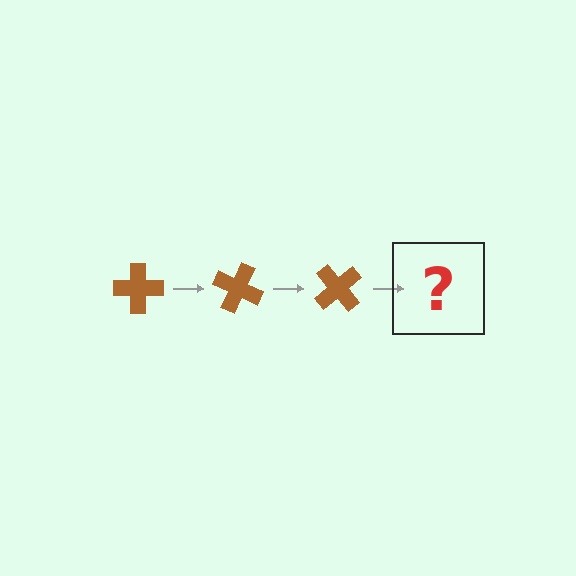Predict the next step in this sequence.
The next step is a brown cross rotated 75 degrees.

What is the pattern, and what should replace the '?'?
The pattern is that the cross rotates 25 degrees each step. The '?' should be a brown cross rotated 75 degrees.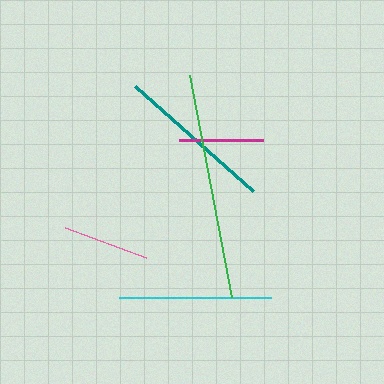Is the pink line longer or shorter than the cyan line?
The cyan line is longer than the pink line.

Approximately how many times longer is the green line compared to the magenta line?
The green line is approximately 2.7 times the length of the magenta line.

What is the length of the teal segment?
The teal segment is approximately 158 pixels long.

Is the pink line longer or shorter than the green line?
The green line is longer than the pink line.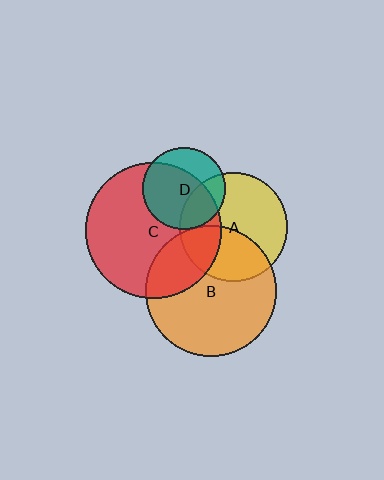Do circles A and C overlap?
Yes.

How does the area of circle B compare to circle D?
Approximately 2.5 times.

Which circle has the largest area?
Circle C (red).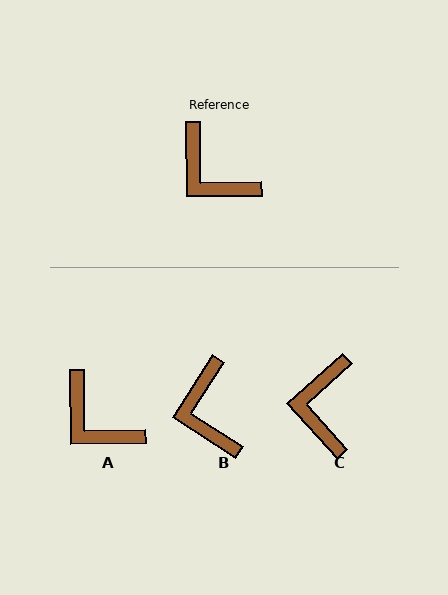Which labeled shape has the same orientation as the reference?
A.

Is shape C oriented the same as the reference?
No, it is off by about 49 degrees.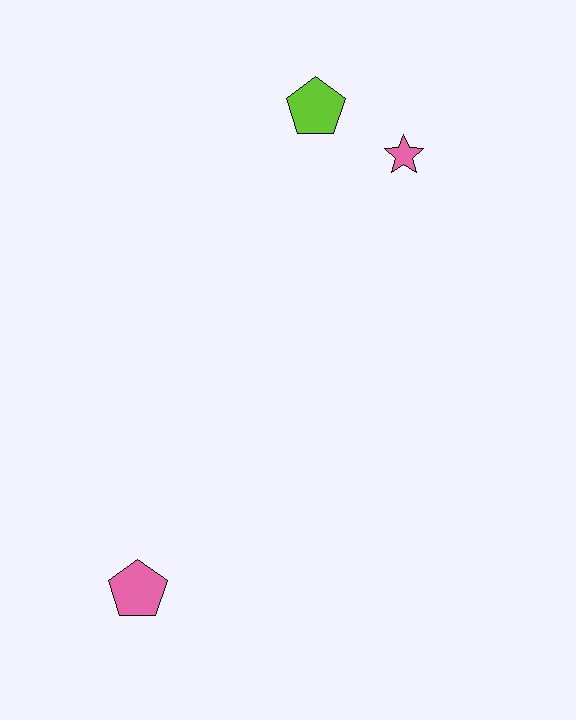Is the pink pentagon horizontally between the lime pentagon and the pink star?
No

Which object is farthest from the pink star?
The pink pentagon is farthest from the pink star.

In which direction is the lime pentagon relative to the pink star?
The lime pentagon is to the left of the pink star.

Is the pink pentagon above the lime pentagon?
No